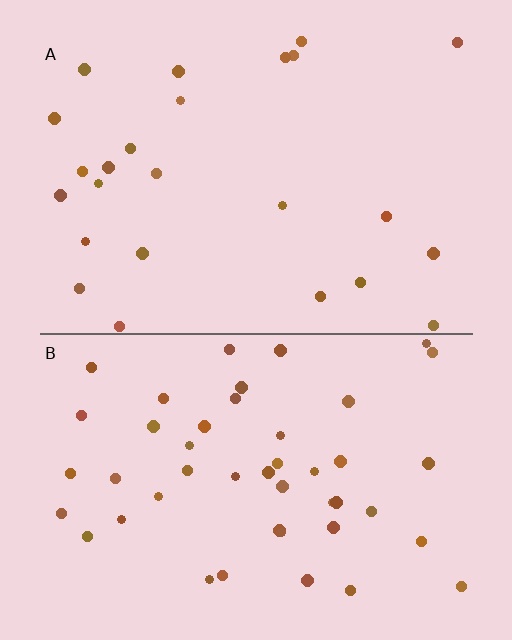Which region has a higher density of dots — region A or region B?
B (the bottom).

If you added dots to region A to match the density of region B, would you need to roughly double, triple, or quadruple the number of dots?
Approximately double.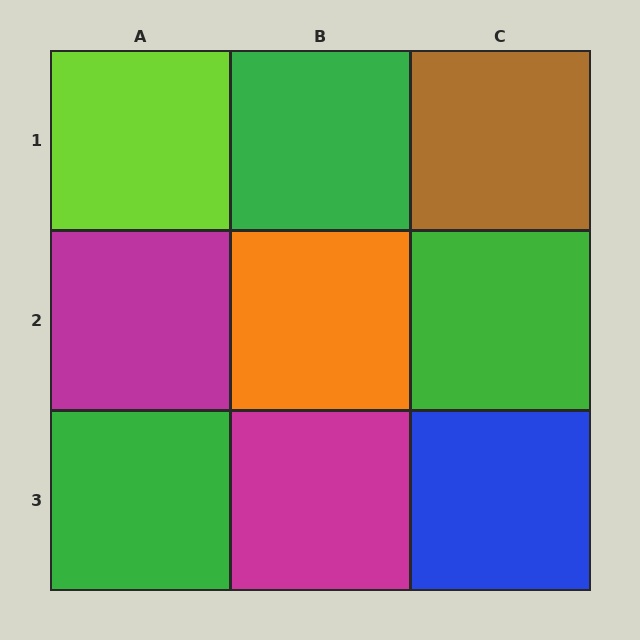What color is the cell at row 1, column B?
Green.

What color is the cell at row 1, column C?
Brown.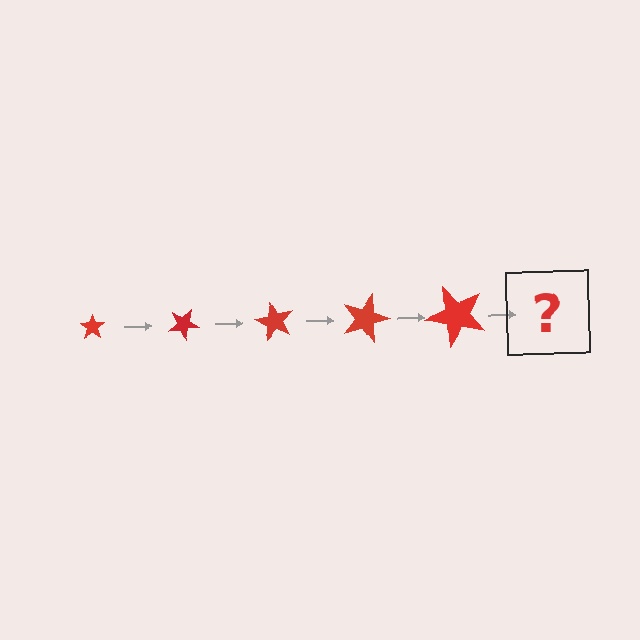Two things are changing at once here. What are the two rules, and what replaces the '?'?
The two rules are that the star grows larger each step and it rotates 30 degrees each step. The '?' should be a star, larger than the previous one and rotated 150 degrees from the start.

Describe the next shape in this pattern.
It should be a star, larger than the previous one and rotated 150 degrees from the start.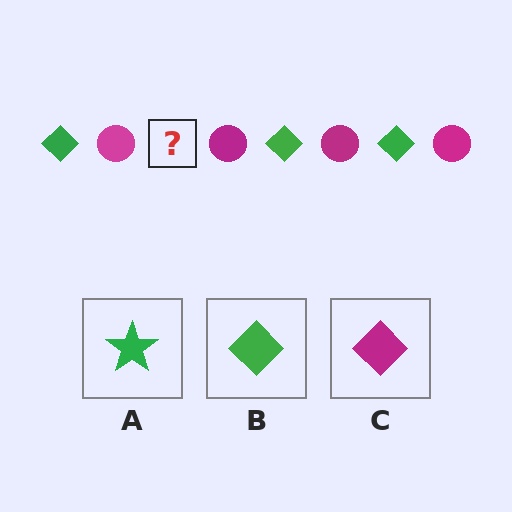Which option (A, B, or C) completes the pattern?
B.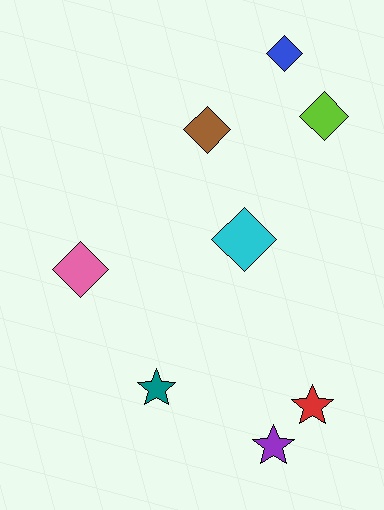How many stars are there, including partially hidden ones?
There are 3 stars.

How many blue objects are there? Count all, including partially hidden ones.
There is 1 blue object.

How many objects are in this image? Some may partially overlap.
There are 8 objects.